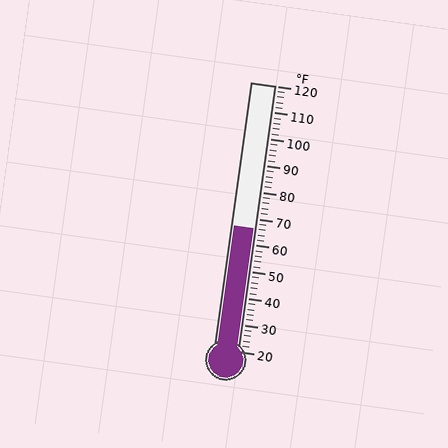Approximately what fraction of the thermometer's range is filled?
The thermometer is filled to approximately 45% of its range.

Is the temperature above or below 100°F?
The temperature is below 100°F.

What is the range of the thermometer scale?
The thermometer scale ranges from 20°F to 120°F.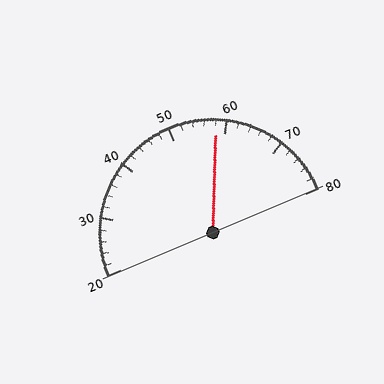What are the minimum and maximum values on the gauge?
The gauge ranges from 20 to 80.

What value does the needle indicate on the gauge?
The needle indicates approximately 58.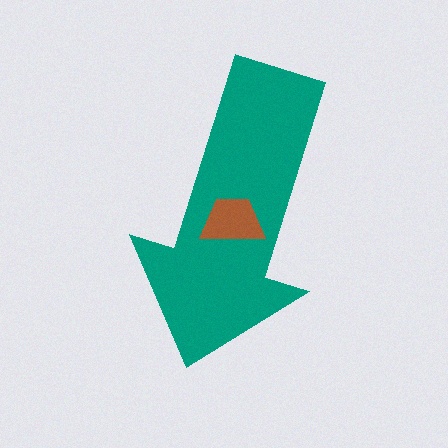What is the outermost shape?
The teal arrow.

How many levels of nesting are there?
2.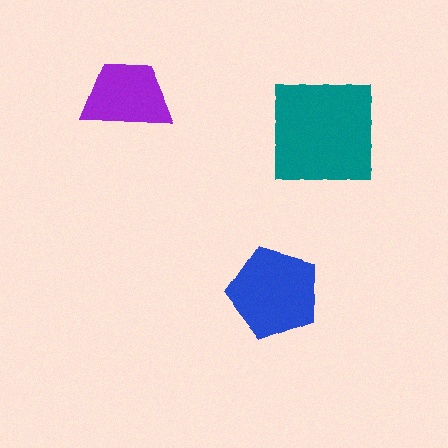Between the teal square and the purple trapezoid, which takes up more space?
The teal square.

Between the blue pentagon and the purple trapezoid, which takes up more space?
The blue pentagon.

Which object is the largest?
The teal square.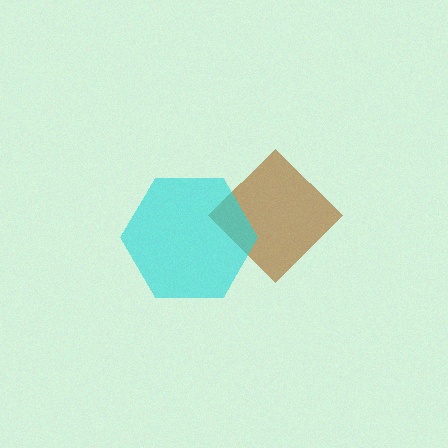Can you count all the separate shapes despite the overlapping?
Yes, there are 2 separate shapes.